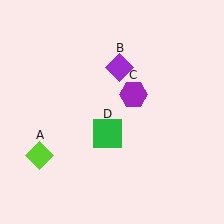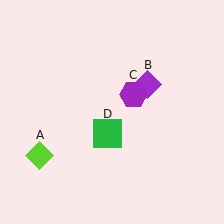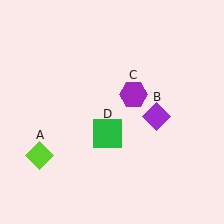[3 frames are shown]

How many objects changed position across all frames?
1 object changed position: purple diamond (object B).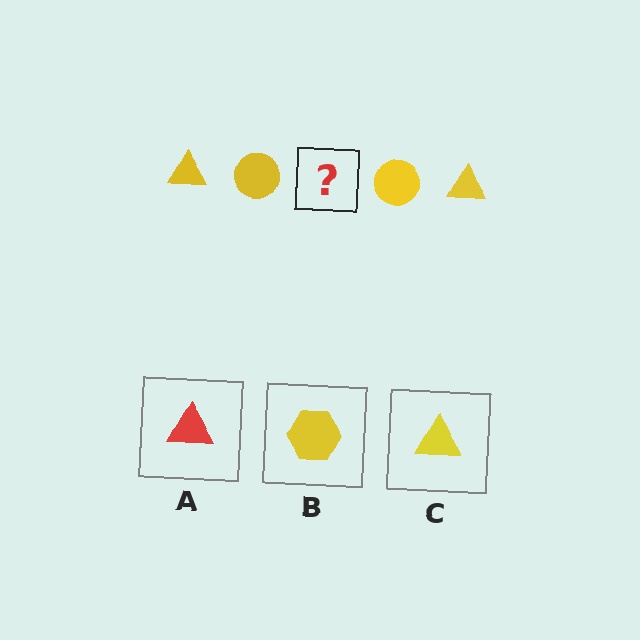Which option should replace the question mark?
Option C.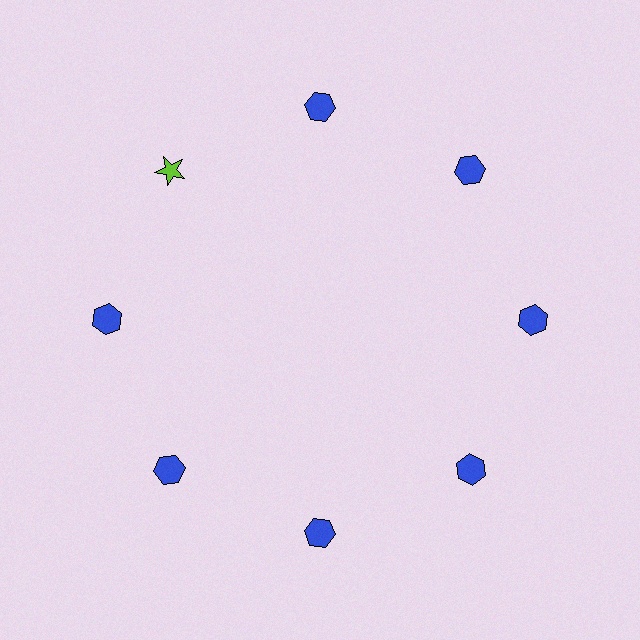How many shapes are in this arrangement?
There are 8 shapes arranged in a ring pattern.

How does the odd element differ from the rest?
It differs in both color (lime instead of blue) and shape (star instead of hexagon).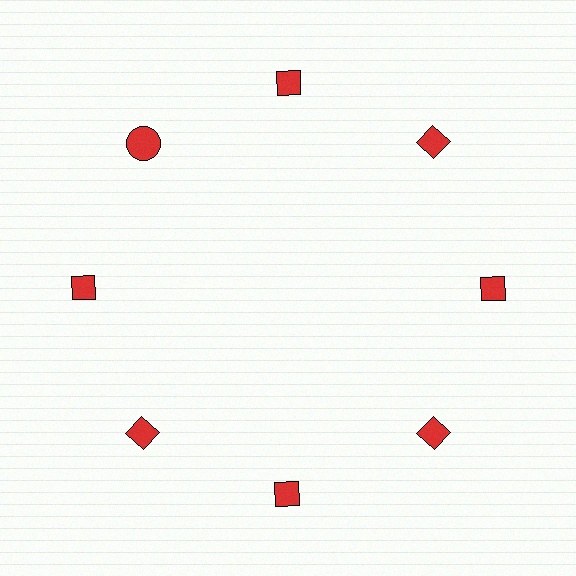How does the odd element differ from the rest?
It has a different shape: circle instead of diamond.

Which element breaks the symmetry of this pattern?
The red circle at roughly the 10 o'clock position breaks the symmetry. All other shapes are red diamonds.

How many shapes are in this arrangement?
There are 8 shapes arranged in a ring pattern.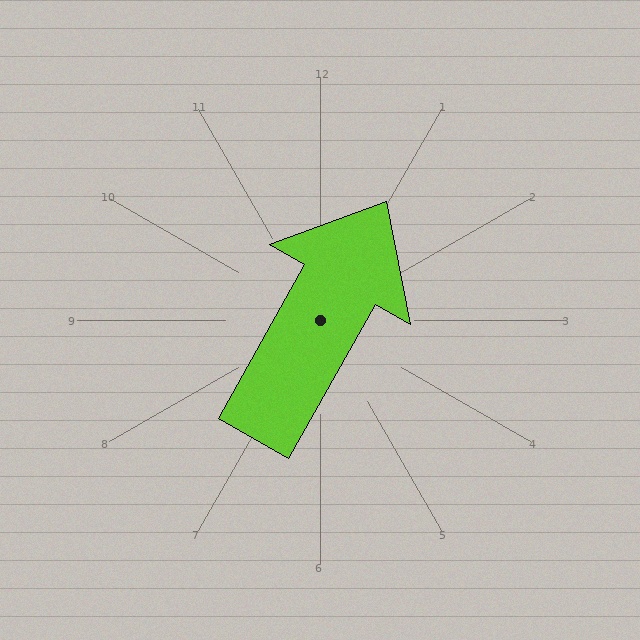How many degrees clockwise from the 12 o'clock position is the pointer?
Approximately 29 degrees.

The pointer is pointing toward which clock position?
Roughly 1 o'clock.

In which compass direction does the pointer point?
Northeast.